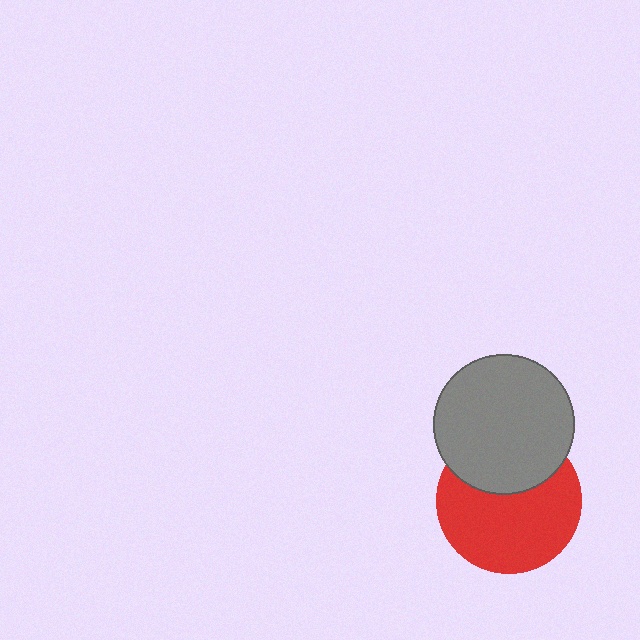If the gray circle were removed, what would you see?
You would see the complete red circle.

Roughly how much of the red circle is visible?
Most of it is visible (roughly 66%).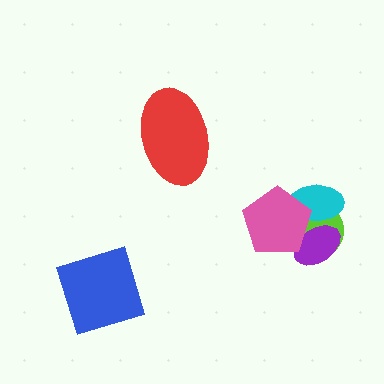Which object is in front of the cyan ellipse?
The pink pentagon is in front of the cyan ellipse.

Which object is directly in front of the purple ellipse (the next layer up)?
The cyan ellipse is directly in front of the purple ellipse.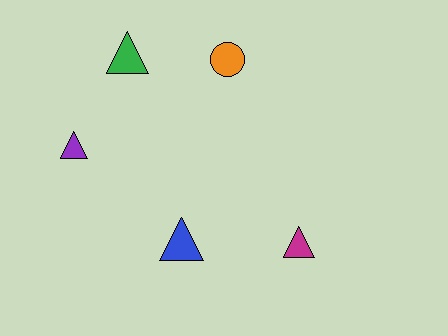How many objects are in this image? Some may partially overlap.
There are 5 objects.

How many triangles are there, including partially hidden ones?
There are 4 triangles.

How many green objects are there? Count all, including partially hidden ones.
There is 1 green object.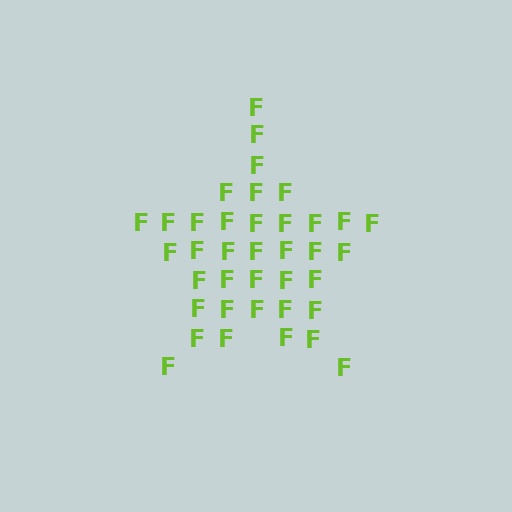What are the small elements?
The small elements are letter F's.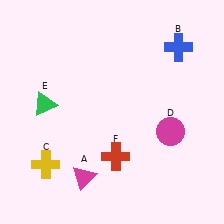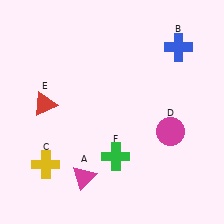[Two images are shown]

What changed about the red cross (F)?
In Image 1, F is red. In Image 2, it changed to green.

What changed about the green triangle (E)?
In Image 1, E is green. In Image 2, it changed to red.